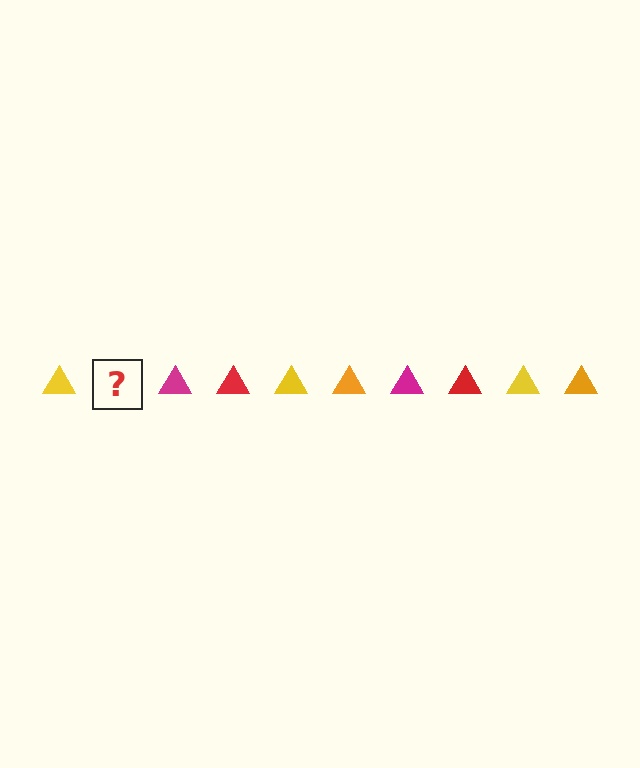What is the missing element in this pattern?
The missing element is an orange triangle.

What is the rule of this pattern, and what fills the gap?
The rule is that the pattern cycles through yellow, orange, magenta, red triangles. The gap should be filled with an orange triangle.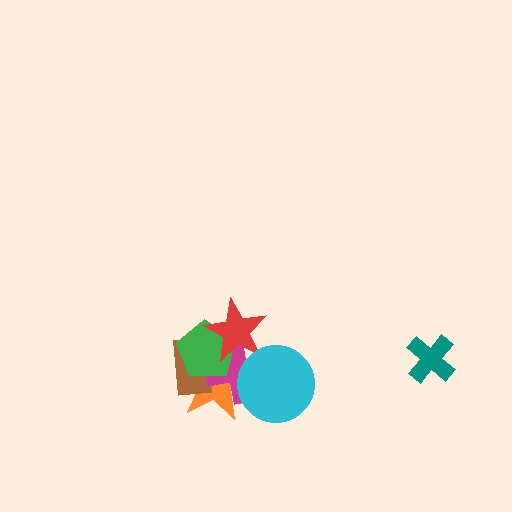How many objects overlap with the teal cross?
0 objects overlap with the teal cross.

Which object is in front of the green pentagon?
The red star is in front of the green pentagon.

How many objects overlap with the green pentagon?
4 objects overlap with the green pentagon.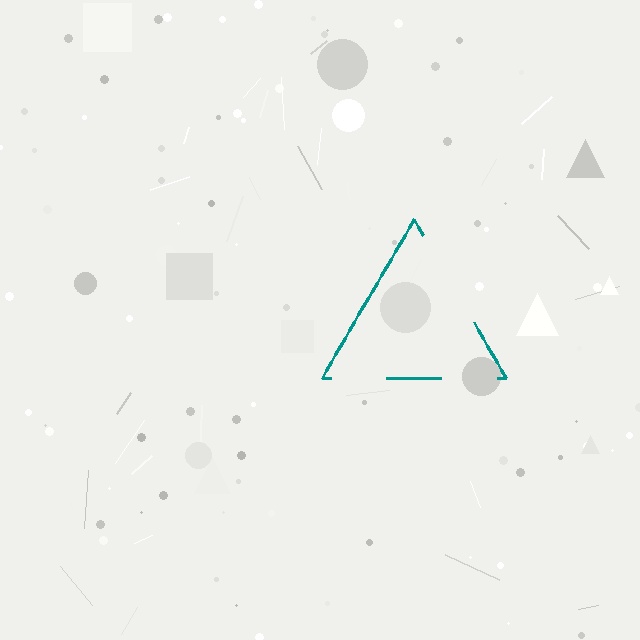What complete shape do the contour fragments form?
The contour fragments form a triangle.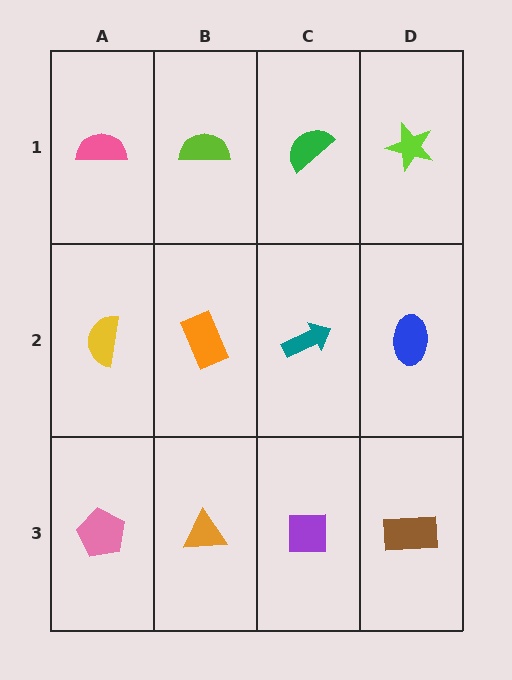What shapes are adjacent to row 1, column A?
A yellow semicircle (row 2, column A), a lime semicircle (row 1, column B).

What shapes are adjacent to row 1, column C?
A teal arrow (row 2, column C), a lime semicircle (row 1, column B), a lime star (row 1, column D).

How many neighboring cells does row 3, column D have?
2.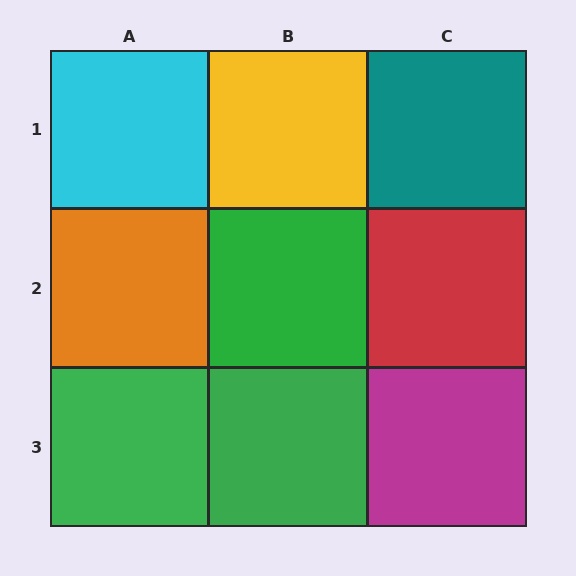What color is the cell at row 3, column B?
Green.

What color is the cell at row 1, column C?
Teal.